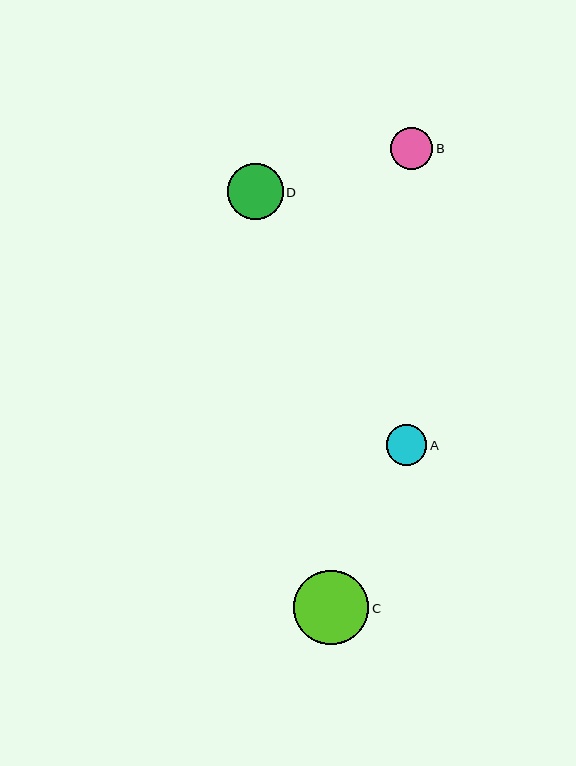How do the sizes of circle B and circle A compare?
Circle B and circle A are approximately the same size.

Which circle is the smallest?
Circle A is the smallest with a size of approximately 41 pixels.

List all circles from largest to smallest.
From largest to smallest: C, D, B, A.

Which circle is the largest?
Circle C is the largest with a size of approximately 75 pixels.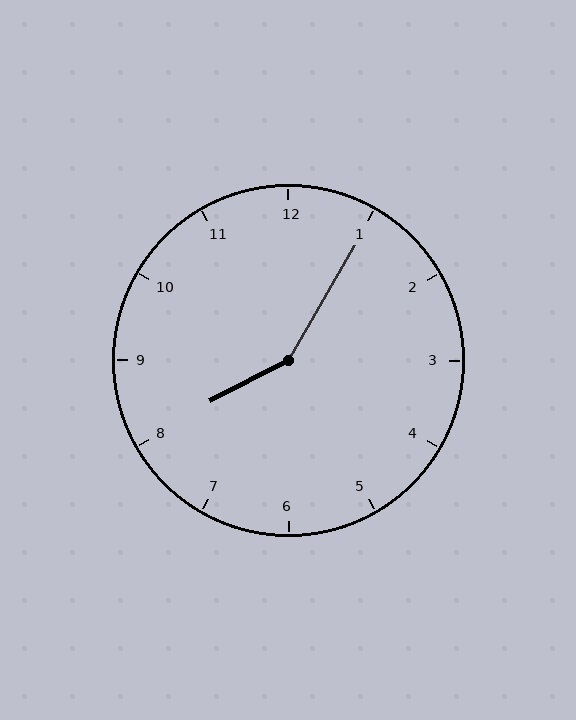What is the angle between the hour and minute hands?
Approximately 148 degrees.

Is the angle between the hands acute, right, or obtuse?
It is obtuse.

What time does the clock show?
8:05.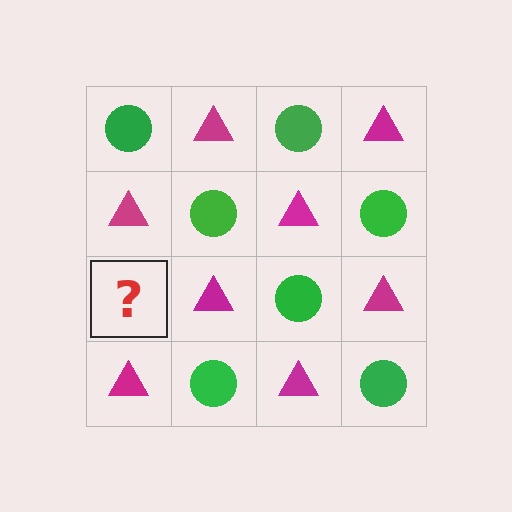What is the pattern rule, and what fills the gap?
The rule is that it alternates green circle and magenta triangle in a checkerboard pattern. The gap should be filled with a green circle.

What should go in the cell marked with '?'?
The missing cell should contain a green circle.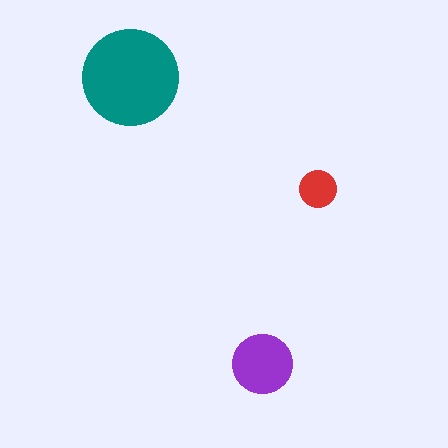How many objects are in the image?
There are 3 objects in the image.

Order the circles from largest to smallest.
the teal one, the purple one, the red one.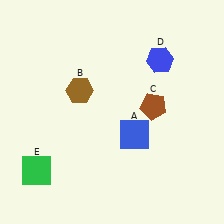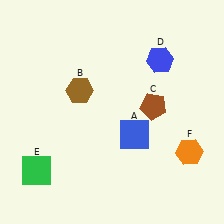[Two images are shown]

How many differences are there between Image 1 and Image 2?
There is 1 difference between the two images.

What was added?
An orange hexagon (F) was added in Image 2.